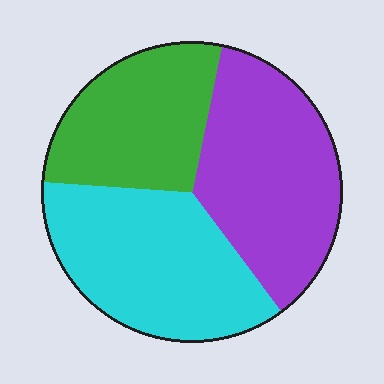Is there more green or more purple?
Purple.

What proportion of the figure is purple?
Purple covers about 35% of the figure.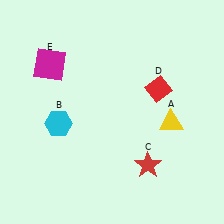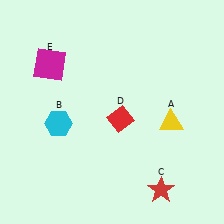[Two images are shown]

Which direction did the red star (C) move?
The red star (C) moved down.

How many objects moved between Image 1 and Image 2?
2 objects moved between the two images.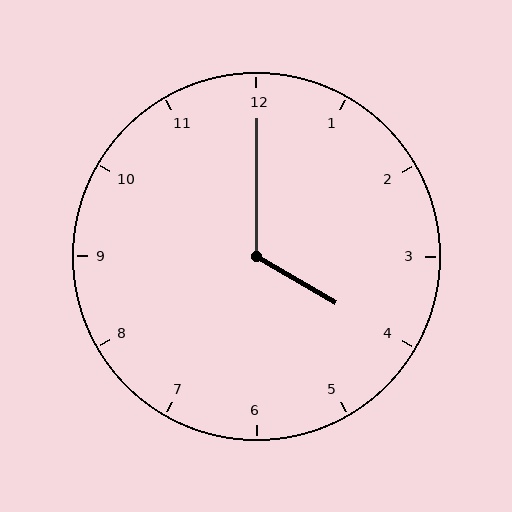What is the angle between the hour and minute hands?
Approximately 120 degrees.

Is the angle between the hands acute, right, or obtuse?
It is obtuse.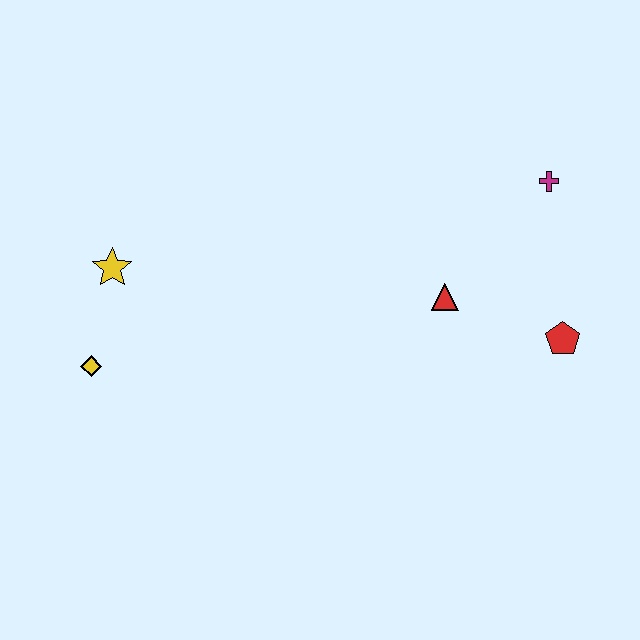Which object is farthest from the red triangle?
The yellow diamond is farthest from the red triangle.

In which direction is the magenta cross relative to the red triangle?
The magenta cross is above the red triangle.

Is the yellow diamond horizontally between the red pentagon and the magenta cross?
No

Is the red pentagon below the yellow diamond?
No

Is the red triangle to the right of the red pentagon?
No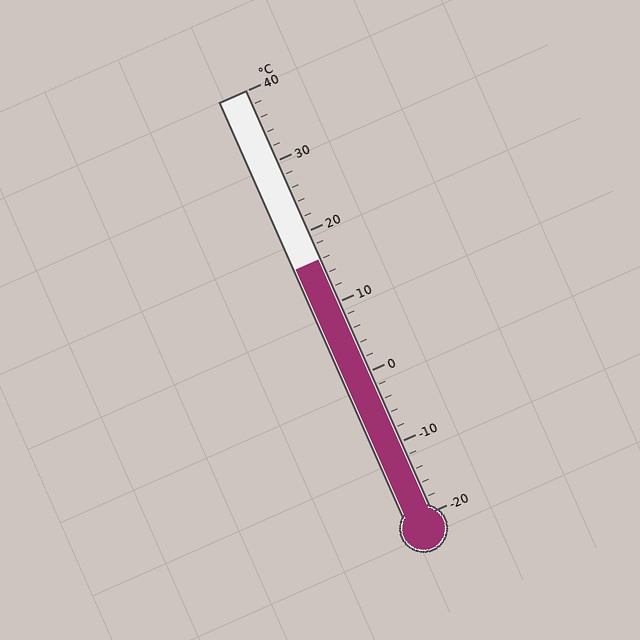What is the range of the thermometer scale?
The thermometer scale ranges from -20°C to 40°C.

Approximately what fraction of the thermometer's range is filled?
The thermometer is filled to approximately 60% of its range.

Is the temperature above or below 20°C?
The temperature is below 20°C.